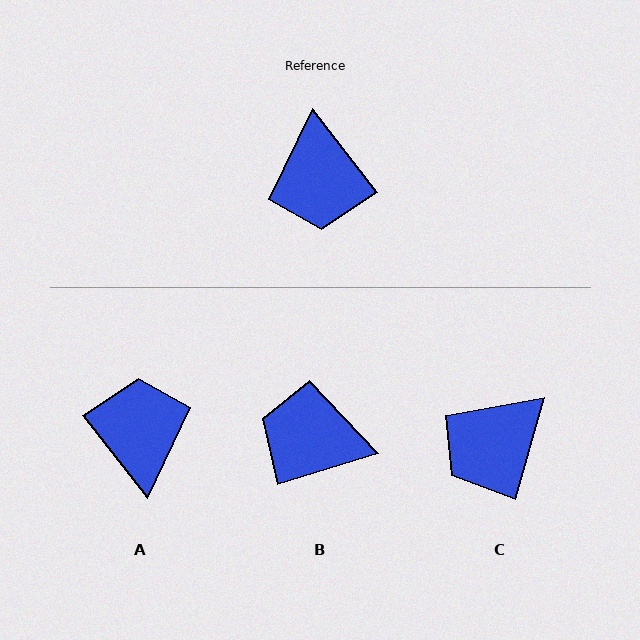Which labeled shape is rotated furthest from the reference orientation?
A, about 179 degrees away.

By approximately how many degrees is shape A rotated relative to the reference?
Approximately 179 degrees clockwise.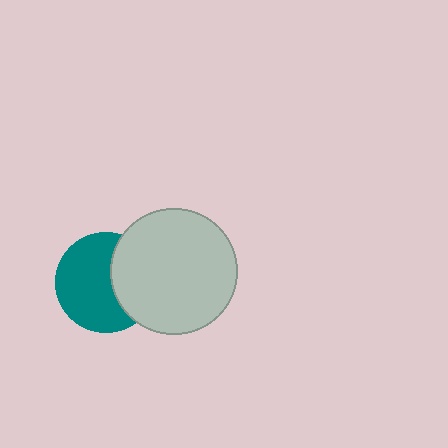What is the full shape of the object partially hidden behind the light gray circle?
The partially hidden object is a teal circle.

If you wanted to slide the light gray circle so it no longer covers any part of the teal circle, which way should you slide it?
Slide it right — that is the most direct way to separate the two shapes.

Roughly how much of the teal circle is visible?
About half of it is visible (roughly 64%).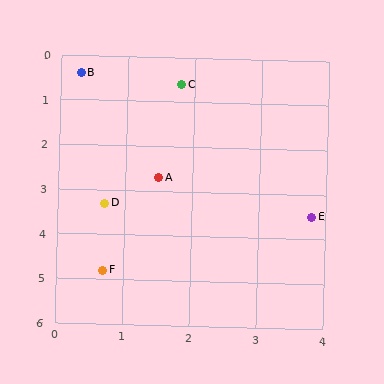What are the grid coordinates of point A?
Point A is at approximately (1.5, 2.7).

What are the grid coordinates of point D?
Point D is at approximately (0.7, 3.3).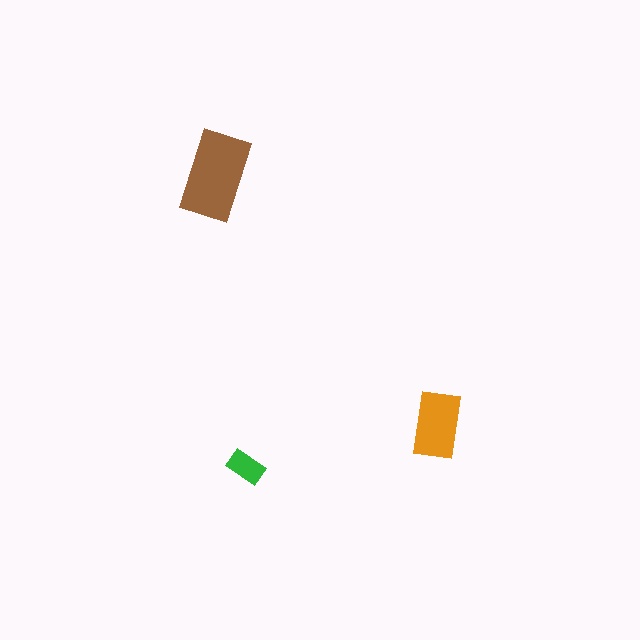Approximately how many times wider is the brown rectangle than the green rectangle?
About 2.5 times wider.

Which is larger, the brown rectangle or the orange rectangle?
The brown one.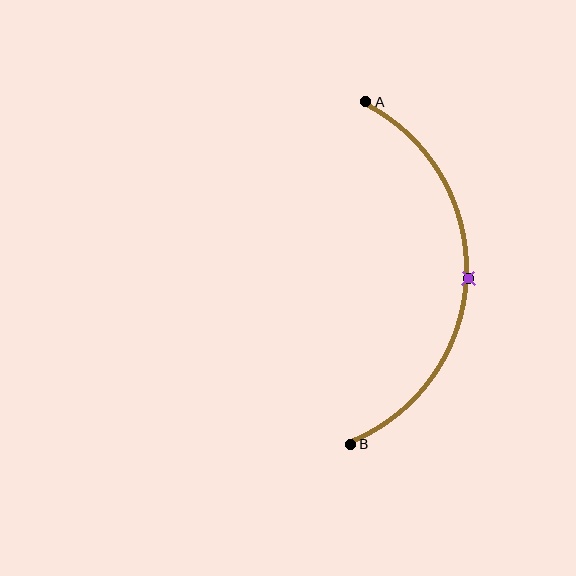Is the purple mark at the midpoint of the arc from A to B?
Yes. The purple mark lies on the arc at equal arc-length from both A and B — it is the arc midpoint.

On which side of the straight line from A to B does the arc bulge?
The arc bulges to the right of the straight line connecting A and B.